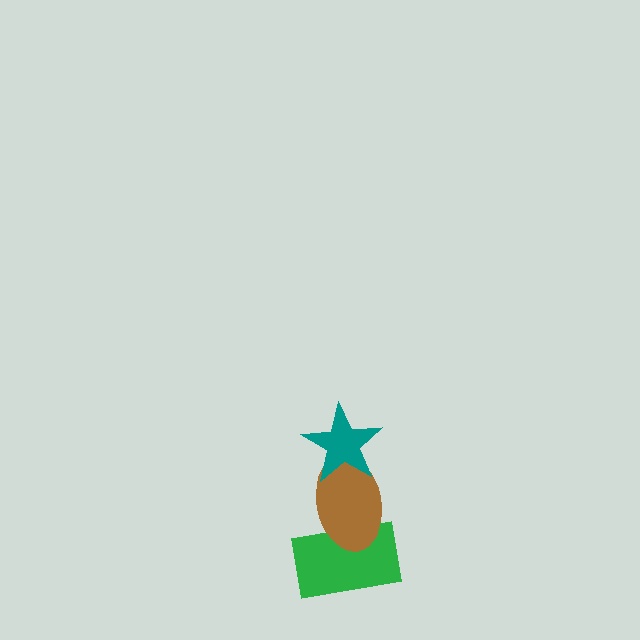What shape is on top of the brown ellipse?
The teal star is on top of the brown ellipse.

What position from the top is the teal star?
The teal star is 1st from the top.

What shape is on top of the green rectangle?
The brown ellipse is on top of the green rectangle.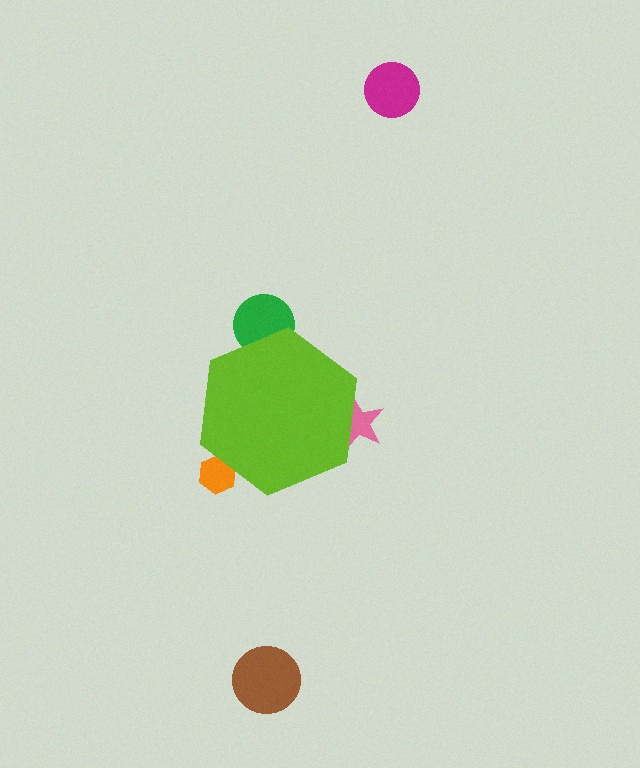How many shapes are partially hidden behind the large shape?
3 shapes are partially hidden.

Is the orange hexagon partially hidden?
Yes, the orange hexagon is partially hidden behind the lime hexagon.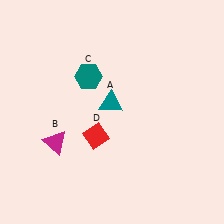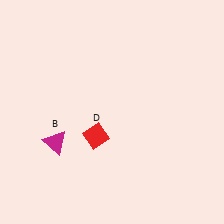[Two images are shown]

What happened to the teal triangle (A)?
The teal triangle (A) was removed in Image 2. It was in the top-left area of Image 1.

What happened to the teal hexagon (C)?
The teal hexagon (C) was removed in Image 2. It was in the top-left area of Image 1.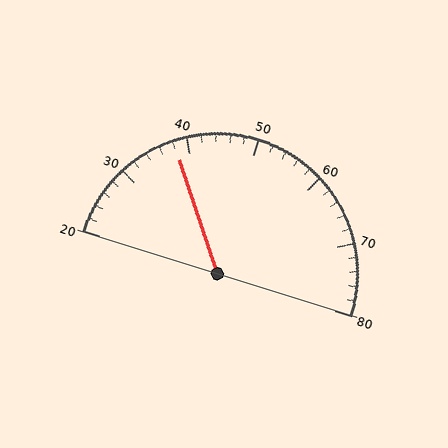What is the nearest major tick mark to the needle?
The nearest major tick mark is 40.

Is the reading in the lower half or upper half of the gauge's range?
The reading is in the lower half of the range (20 to 80).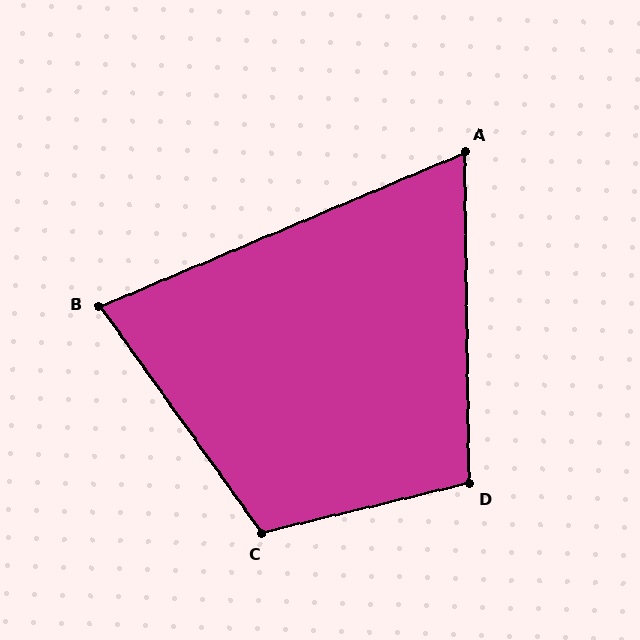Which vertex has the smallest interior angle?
A, at approximately 68 degrees.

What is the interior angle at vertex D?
Approximately 103 degrees (obtuse).